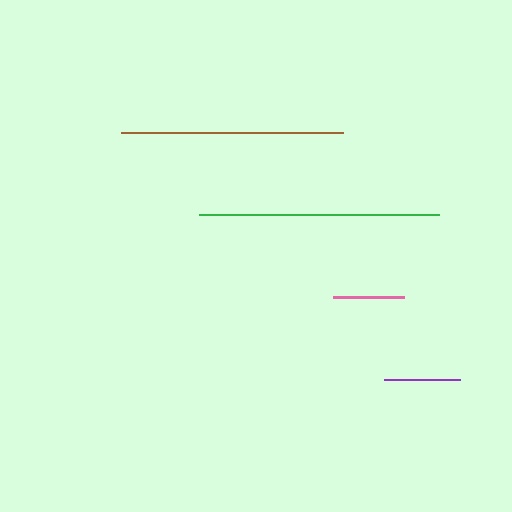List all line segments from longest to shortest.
From longest to shortest: green, brown, purple, pink.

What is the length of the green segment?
The green segment is approximately 240 pixels long.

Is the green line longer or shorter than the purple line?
The green line is longer than the purple line.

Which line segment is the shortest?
The pink line is the shortest at approximately 70 pixels.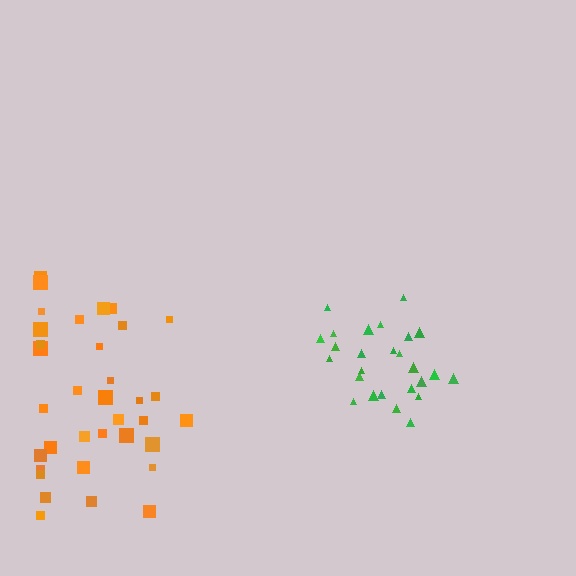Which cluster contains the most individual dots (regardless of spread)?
Orange (35).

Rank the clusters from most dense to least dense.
green, orange.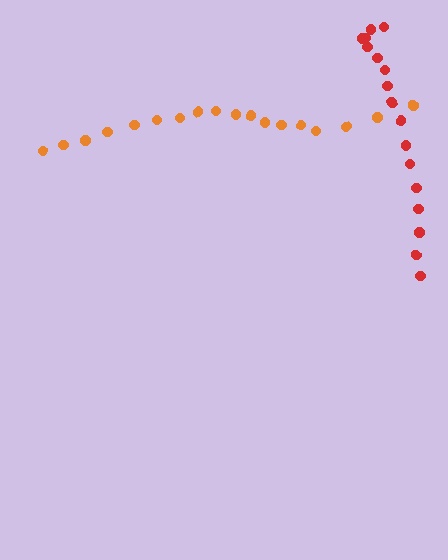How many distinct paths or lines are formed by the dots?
There are 2 distinct paths.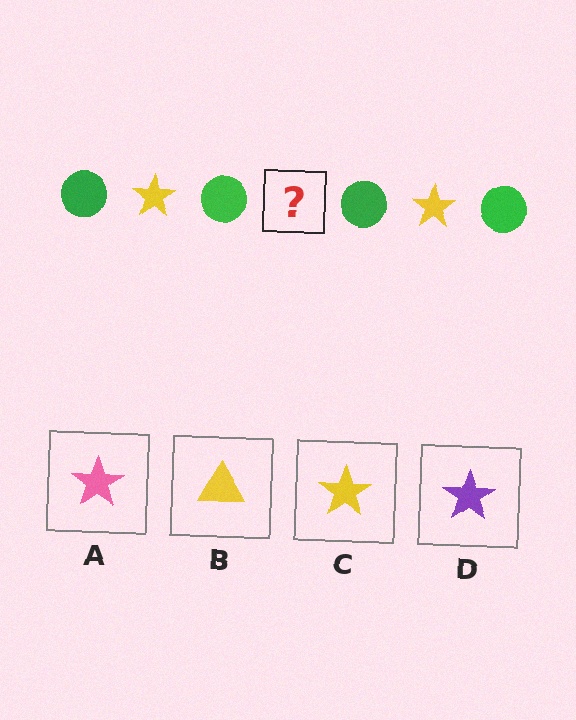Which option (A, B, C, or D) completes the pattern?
C.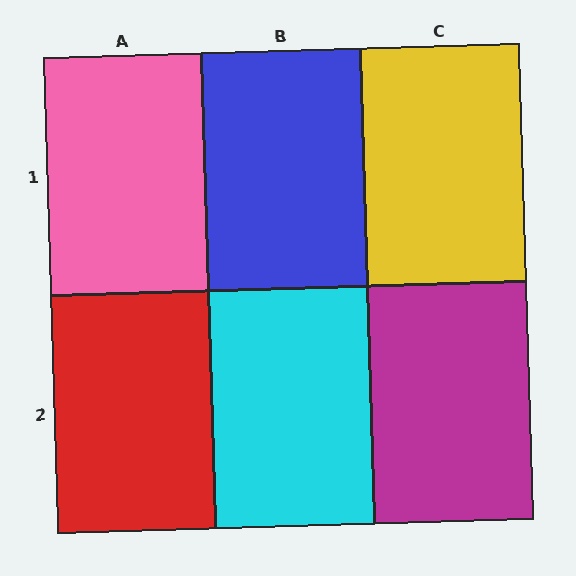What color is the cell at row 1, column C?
Yellow.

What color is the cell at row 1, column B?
Blue.